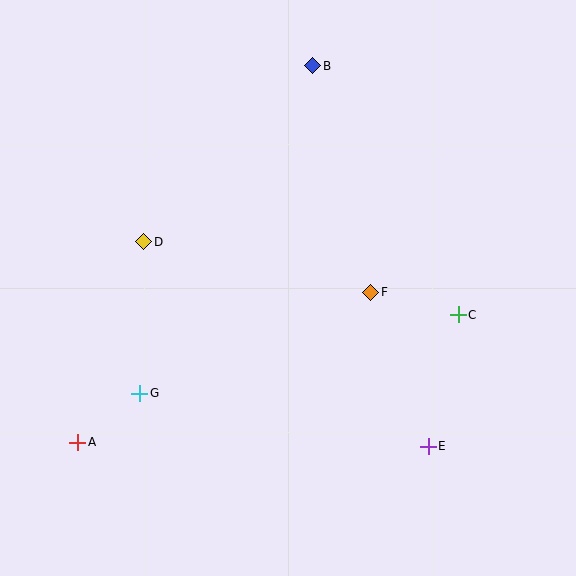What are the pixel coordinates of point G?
Point G is at (140, 393).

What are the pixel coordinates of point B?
Point B is at (313, 66).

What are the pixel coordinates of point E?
Point E is at (428, 446).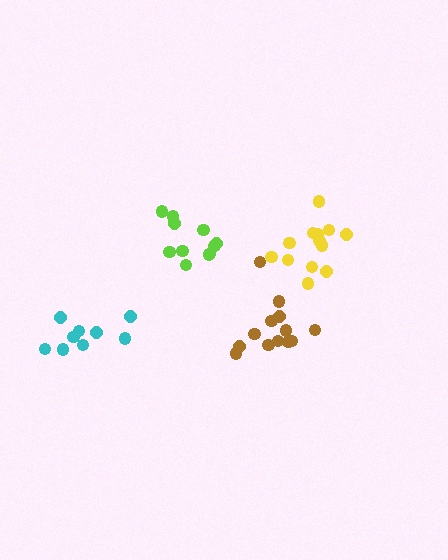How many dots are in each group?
Group 1: 13 dots, Group 2: 11 dots, Group 3: 9 dots, Group 4: 13 dots (46 total).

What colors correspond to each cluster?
The clusters are colored: yellow, lime, cyan, brown.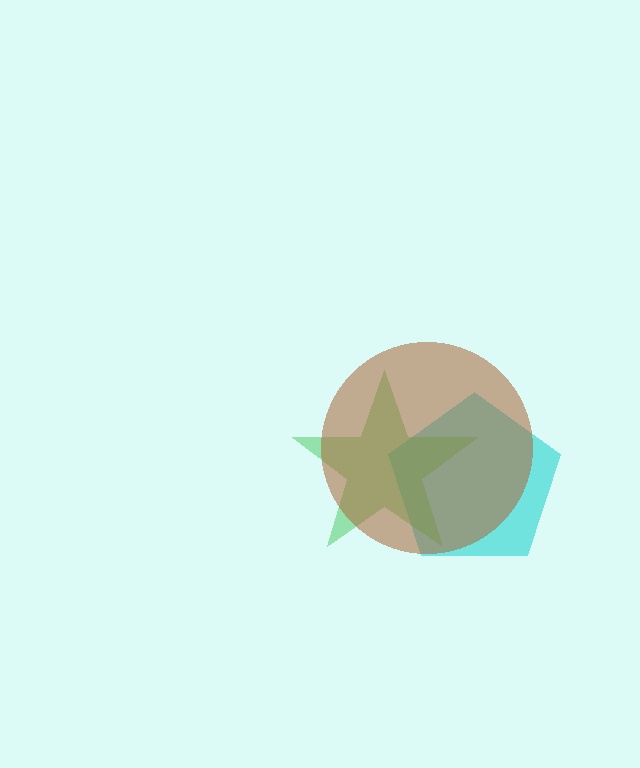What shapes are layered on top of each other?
The layered shapes are: a cyan pentagon, a green star, a brown circle.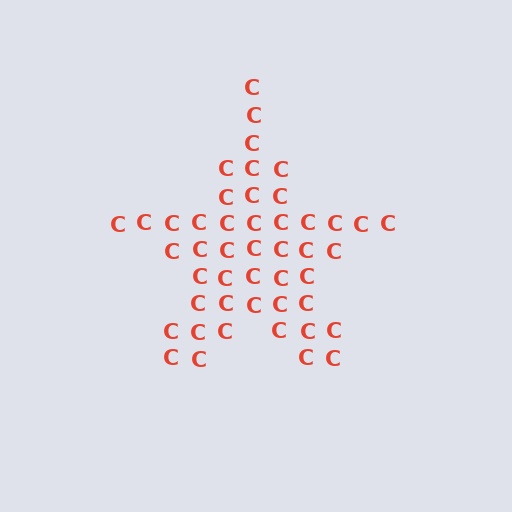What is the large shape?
The large shape is a star.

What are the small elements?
The small elements are letter C's.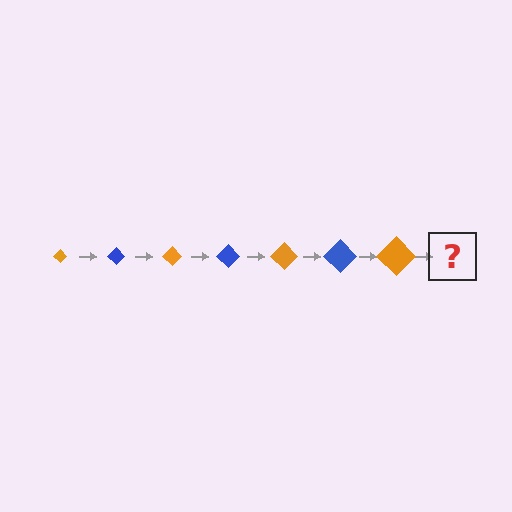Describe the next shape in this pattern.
It should be a blue diamond, larger than the previous one.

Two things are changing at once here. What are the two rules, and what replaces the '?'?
The two rules are that the diamond grows larger each step and the color cycles through orange and blue. The '?' should be a blue diamond, larger than the previous one.